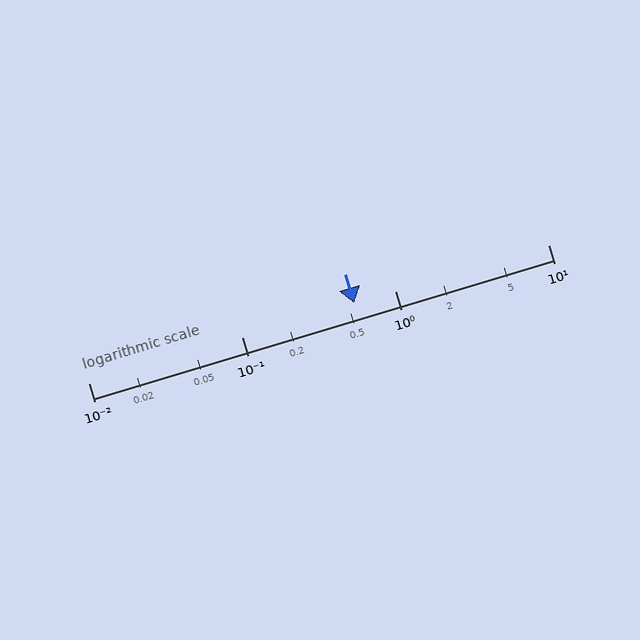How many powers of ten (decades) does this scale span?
The scale spans 3 decades, from 0.01 to 10.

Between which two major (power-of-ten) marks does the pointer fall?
The pointer is between 0.1 and 1.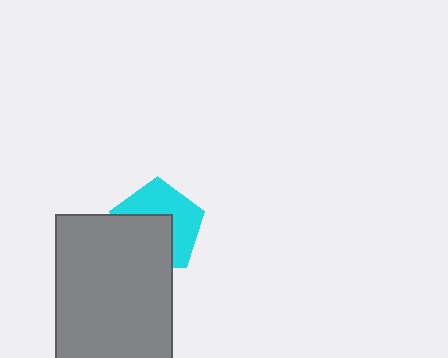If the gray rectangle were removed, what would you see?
You would see the complete cyan pentagon.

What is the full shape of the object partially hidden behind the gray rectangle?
The partially hidden object is a cyan pentagon.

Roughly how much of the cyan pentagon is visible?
About half of it is visible (roughly 51%).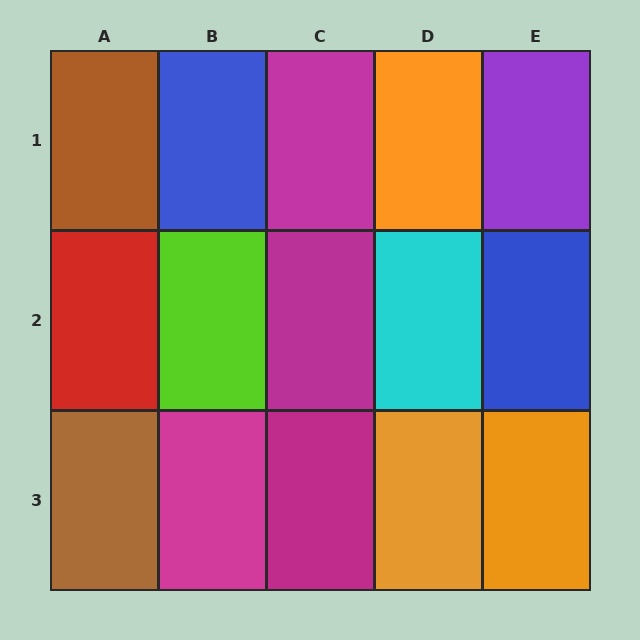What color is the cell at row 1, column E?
Purple.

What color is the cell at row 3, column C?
Magenta.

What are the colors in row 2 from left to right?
Red, lime, magenta, cyan, blue.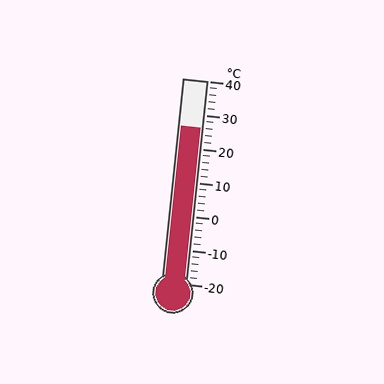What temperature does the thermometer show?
The thermometer shows approximately 26°C.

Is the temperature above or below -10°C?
The temperature is above -10°C.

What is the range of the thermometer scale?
The thermometer scale ranges from -20°C to 40°C.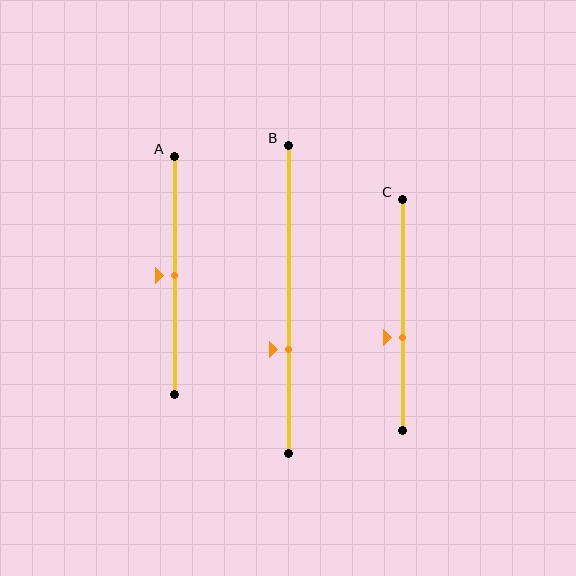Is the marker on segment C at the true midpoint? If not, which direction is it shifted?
No, the marker on segment C is shifted downward by about 10% of the segment length.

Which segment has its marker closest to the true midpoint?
Segment A has its marker closest to the true midpoint.